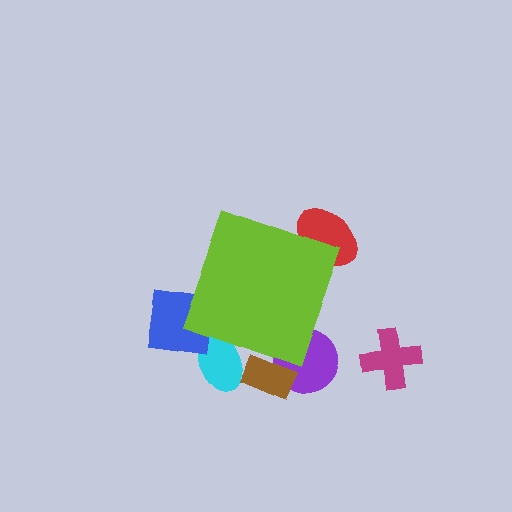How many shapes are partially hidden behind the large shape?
5 shapes are partially hidden.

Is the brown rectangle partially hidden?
Yes, the brown rectangle is partially hidden behind the lime diamond.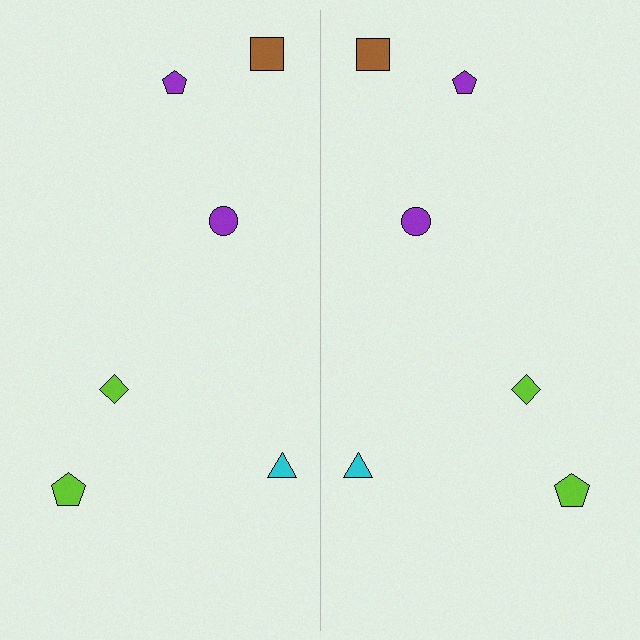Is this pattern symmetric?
Yes, this pattern has bilateral (reflection) symmetry.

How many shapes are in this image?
There are 12 shapes in this image.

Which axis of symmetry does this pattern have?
The pattern has a vertical axis of symmetry running through the center of the image.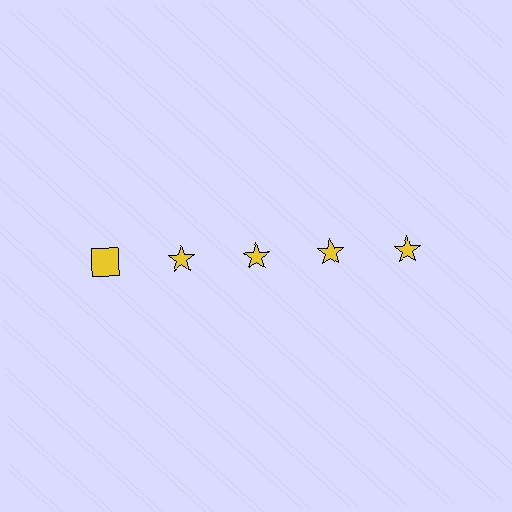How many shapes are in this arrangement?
There are 5 shapes arranged in a grid pattern.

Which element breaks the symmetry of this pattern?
The yellow square in the top row, leftmost column breaks the symmetry. All other shapes are yellow stars.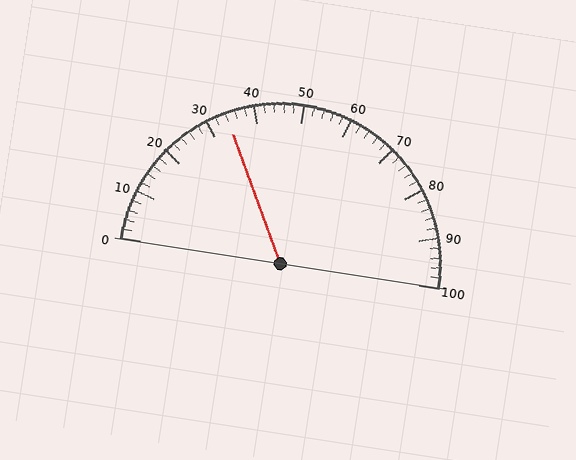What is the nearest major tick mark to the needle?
The nearest major tick mark is 30.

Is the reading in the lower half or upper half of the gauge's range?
The reading is in the lower half of the range (0 to 100).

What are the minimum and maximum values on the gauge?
The gauge ranges from 0 to 100.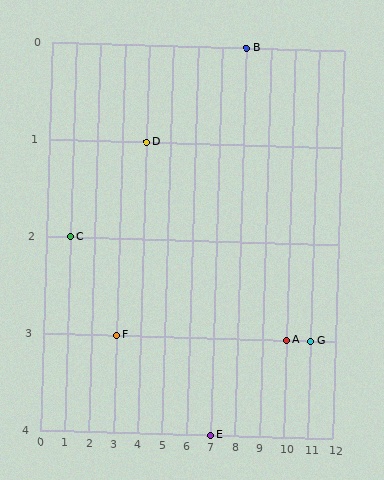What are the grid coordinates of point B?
Point B is at grid coordinates (8, 0).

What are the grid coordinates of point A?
Point A is at grid coordinates (10, 3).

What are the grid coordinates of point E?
Point E is at grid coordinates (7, 4).